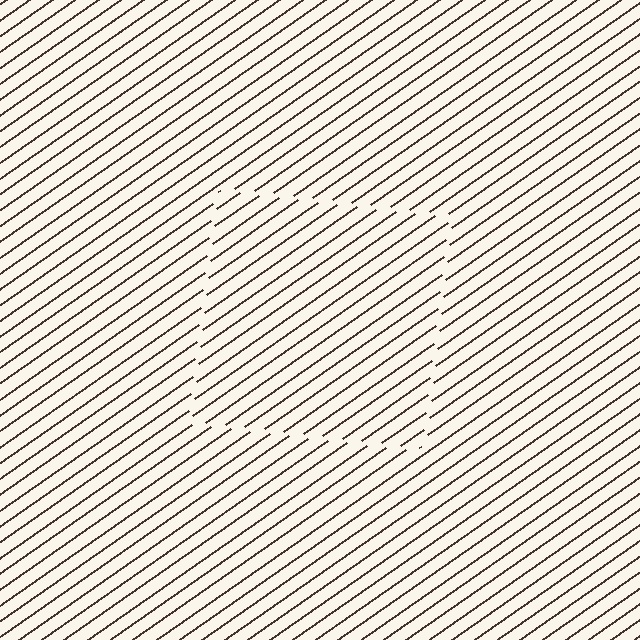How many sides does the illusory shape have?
4 sides — the line-ends trace a square.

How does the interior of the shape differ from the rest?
The interior of the shape contains the same grating, shifted by half a period — the contour is defined by the phase discontinuity where line-ends from the inner and outer gratings abut.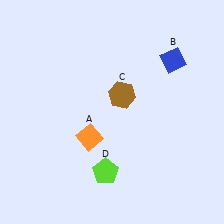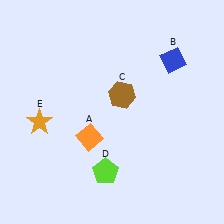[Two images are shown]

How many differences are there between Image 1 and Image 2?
There is 1 difference between the two images.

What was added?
An orange star (E) was added in Image 2.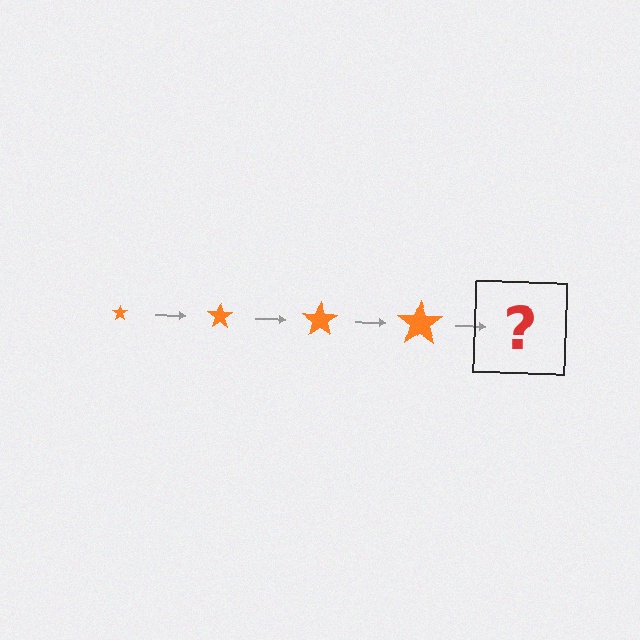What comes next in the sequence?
The next element should be an orange star, larger than the previous one.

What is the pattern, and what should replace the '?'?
The pattern is that the star gets progressively larger each step. The '?' should be an orange star, larger than the previous one.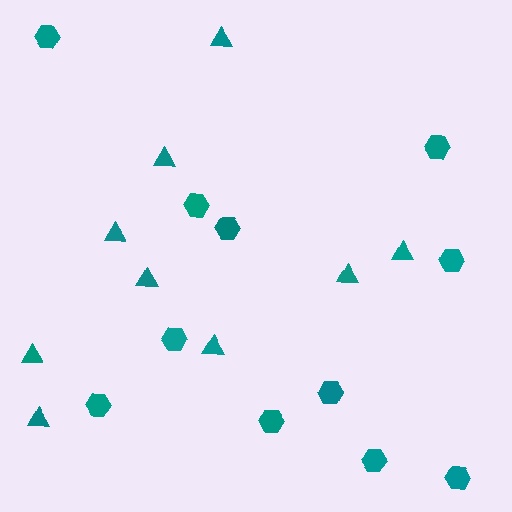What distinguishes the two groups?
There are 2 groups: one group of hexagons (11) and one group of triangles (9).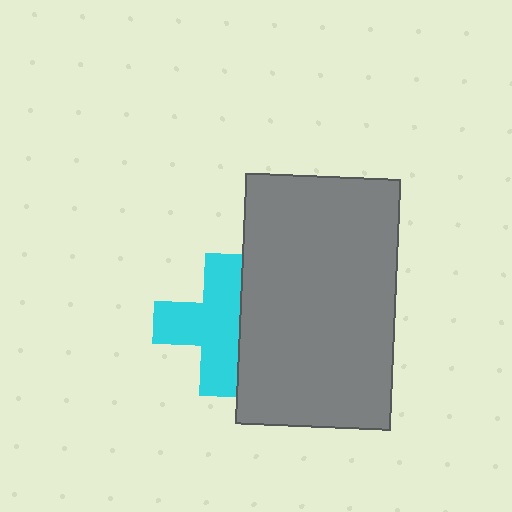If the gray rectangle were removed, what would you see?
You would see the complete cyan cross.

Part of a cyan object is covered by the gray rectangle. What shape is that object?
It is a cross.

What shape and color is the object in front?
The object in front is a gray rectangle.